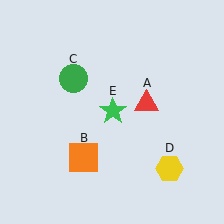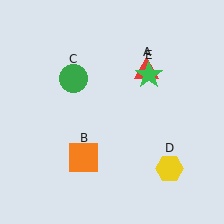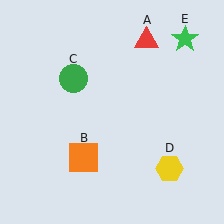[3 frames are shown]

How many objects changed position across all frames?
2 objects changed position: red triangle (object A), green star (object E).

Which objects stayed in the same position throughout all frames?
Orange square (object B) and green circle (object C) and yellow hexagon (object D) remained stationary.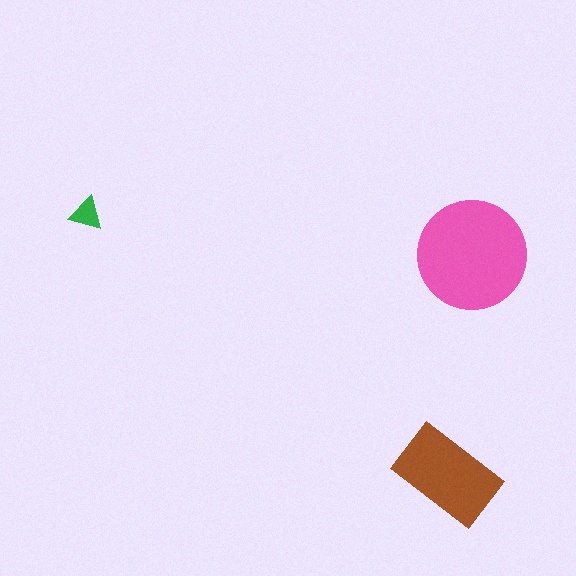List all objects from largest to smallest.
The pink circle, the brown rectangle, the green triangle.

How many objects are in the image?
There are 3 objects in the image.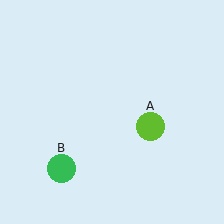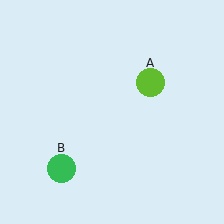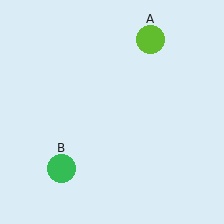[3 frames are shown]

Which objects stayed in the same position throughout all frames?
Green circle (object B) remained stationary.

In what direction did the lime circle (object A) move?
The lime circle (object A) moved up.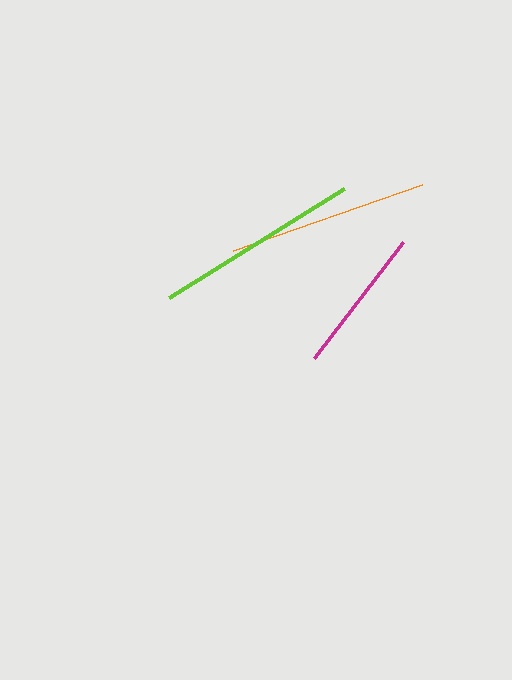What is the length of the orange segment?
The orange segment is approximately 201 pixels long.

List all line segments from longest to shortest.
From longest to shortest: lime, orange, magenta.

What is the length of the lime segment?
The lime segment is approximately 206 pixels long.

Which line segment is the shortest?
The magenta line is the shortest at approximately 146 pixels.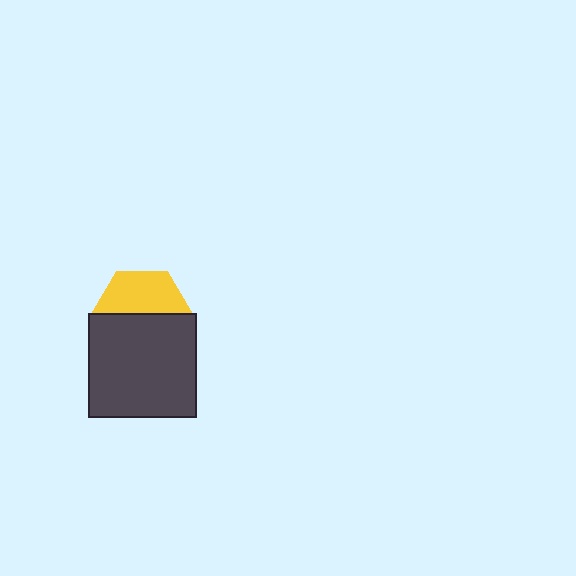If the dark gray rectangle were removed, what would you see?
You would see the complete yellow hexagon.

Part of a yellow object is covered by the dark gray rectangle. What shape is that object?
It is a hexagon.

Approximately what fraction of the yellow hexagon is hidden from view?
Roughly 53% of the yellow hexagon is hidden behind the dark gray rectangle.